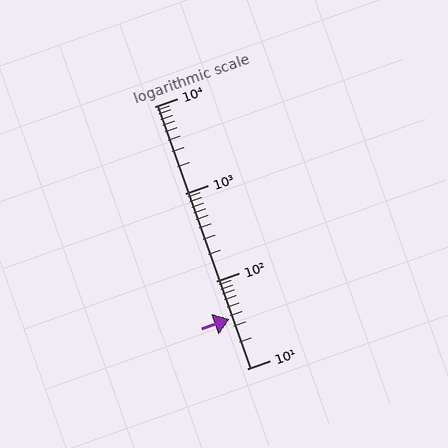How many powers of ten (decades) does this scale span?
The scale spans 3 decades, from 10 to 10000.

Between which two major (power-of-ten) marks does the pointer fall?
The pointer is between 10 and 100.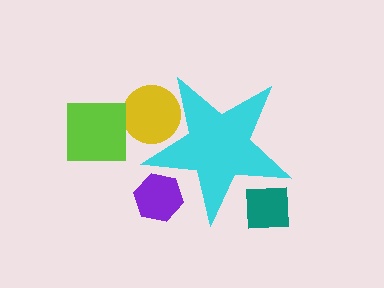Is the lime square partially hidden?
No, the lime square is fully visible.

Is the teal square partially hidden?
Yes, the teal square is partially hidden behind the cyan star.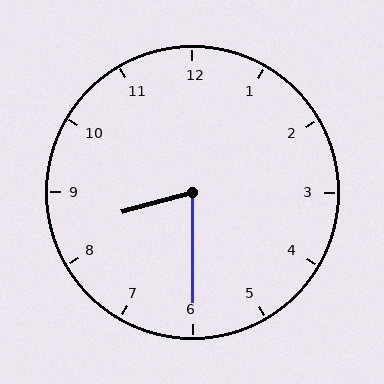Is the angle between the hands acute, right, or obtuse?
It is acute.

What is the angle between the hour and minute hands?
Approximately 75 degrees.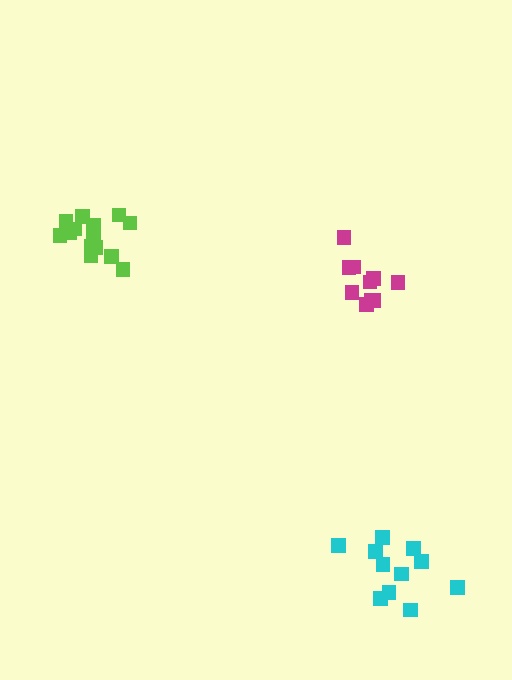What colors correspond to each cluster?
The clusters are colored: lime, magenta, cyan.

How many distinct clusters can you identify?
There are 3 distinct clusters.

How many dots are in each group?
Group 1: 14 dots, Group 2: 10 dots, Group 3: 11 dots (35 total).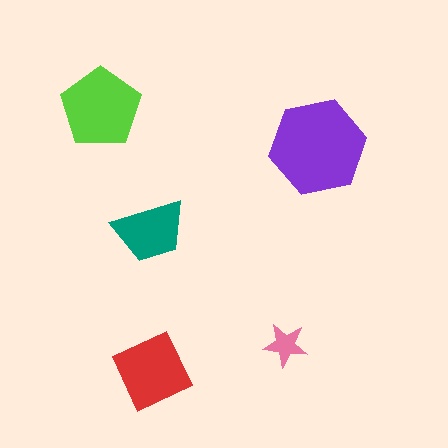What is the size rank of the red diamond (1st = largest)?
3rd.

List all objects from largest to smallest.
The purple hexagon, the lime pentagon, the red diamond, the teal trapezoid, the pink star.